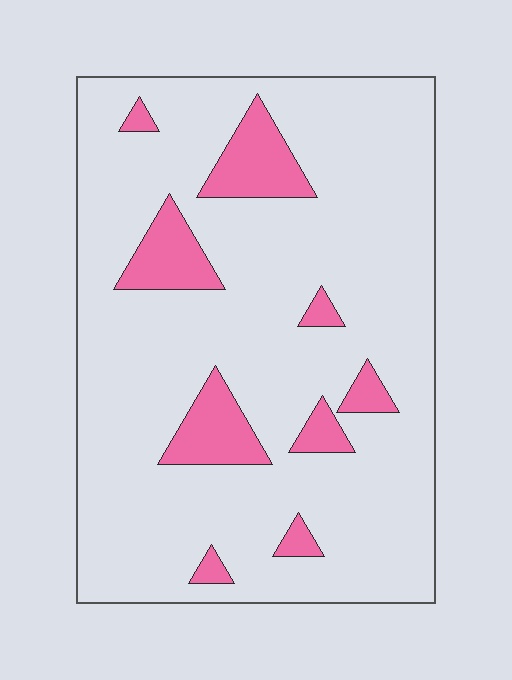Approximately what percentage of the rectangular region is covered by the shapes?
Approximately 15%.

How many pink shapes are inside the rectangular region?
9.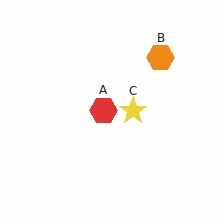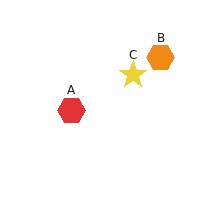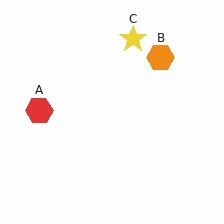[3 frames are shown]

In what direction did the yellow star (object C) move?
The yellow star (object C) moved up.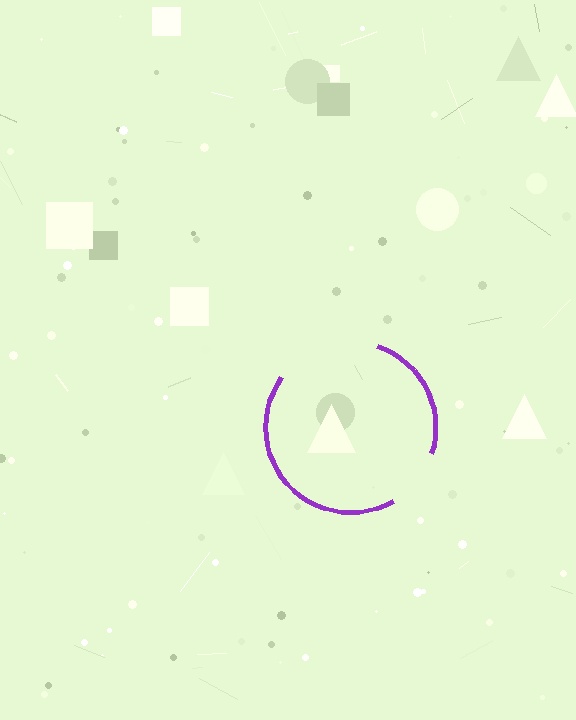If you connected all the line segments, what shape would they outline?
They would outline a circle.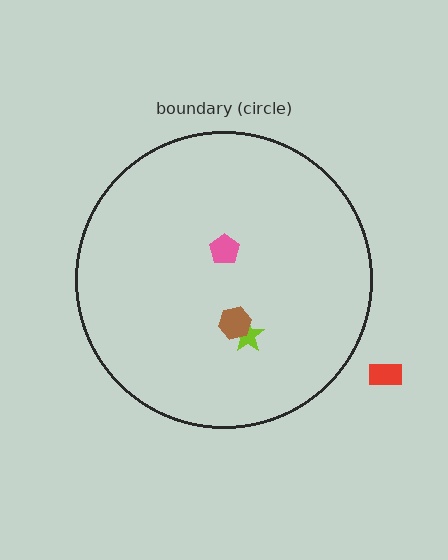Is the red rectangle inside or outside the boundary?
Outside.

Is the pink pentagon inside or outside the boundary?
Inside.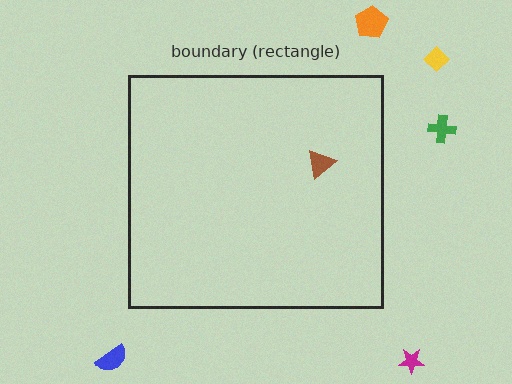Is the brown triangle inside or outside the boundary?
Inside.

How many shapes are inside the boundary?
1 inside, 5 outside.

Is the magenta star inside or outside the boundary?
Outside.